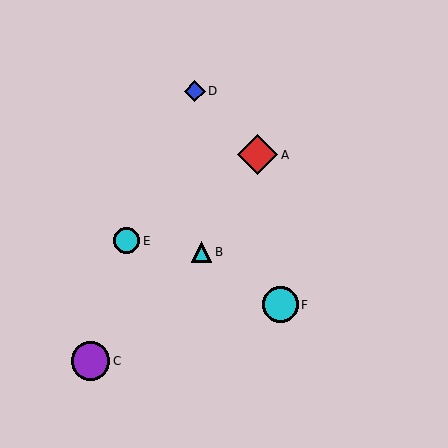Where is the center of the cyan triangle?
The center of the cyan triangle is at (201, 252).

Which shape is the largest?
The red diamond (labeled A) is the largest.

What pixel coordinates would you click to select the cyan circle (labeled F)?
Click at (280, 305) to select the cyan circle F.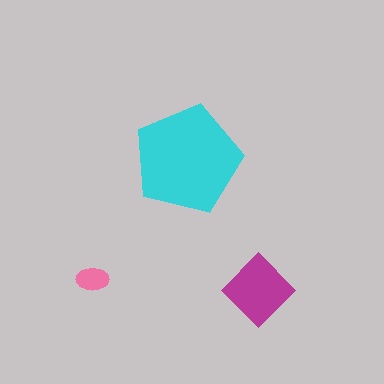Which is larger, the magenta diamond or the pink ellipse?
The magenta diamond.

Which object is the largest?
The cyan pentagon.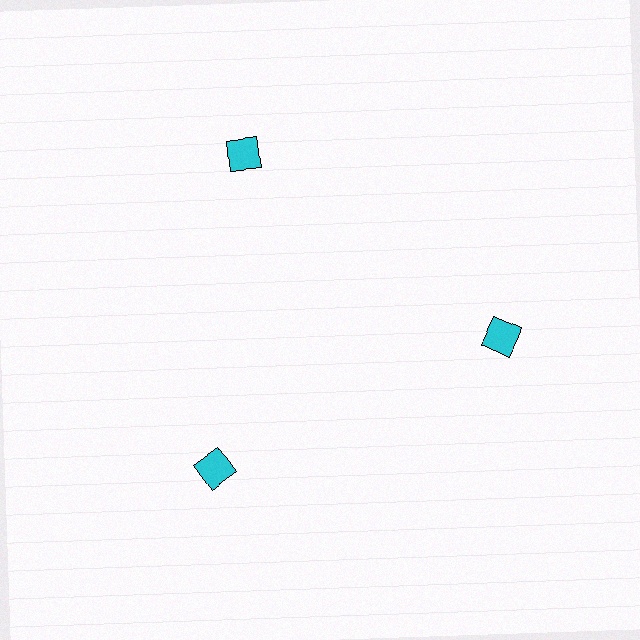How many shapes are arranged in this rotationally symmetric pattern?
There are 3 shapes, arranged in 3 groups of 1.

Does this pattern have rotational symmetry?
Yes, this pattern has 3-fold rotational symmetry. It looks the same after rotating 120 degrees around the center.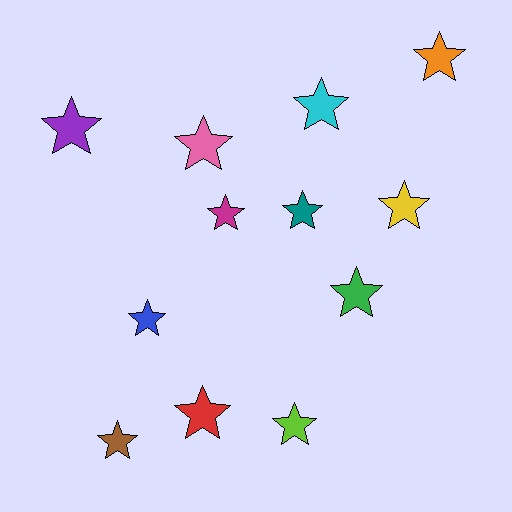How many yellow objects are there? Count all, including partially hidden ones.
There is 1 yellow object.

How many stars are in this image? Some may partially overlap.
There are 12 stars.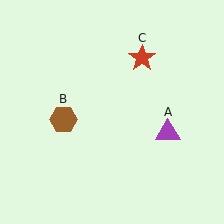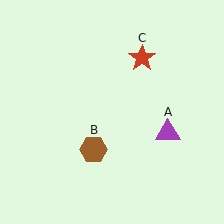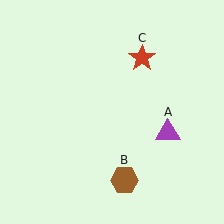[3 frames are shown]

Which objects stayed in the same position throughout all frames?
Purple triangle (object A) and red star (object C) remained stationary.